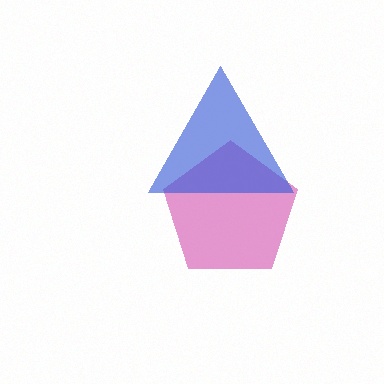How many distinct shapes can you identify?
There are 2 distinct shapes: a magenta pentagon, a blue triangle.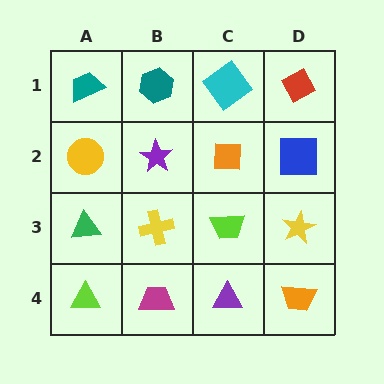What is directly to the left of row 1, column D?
A cyan diamond.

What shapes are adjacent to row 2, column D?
A red diamond (row 1, column D), a yellow star (row 3, column D), an orange square (row 2, column C).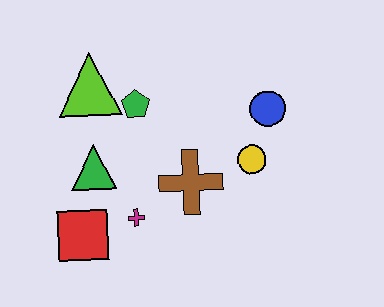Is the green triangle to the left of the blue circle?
Yes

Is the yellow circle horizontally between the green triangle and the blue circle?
Yes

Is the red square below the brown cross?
Yes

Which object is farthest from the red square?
The blue circle is farthest from the red square.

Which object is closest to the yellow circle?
The blue circle is closest to the yellow circle.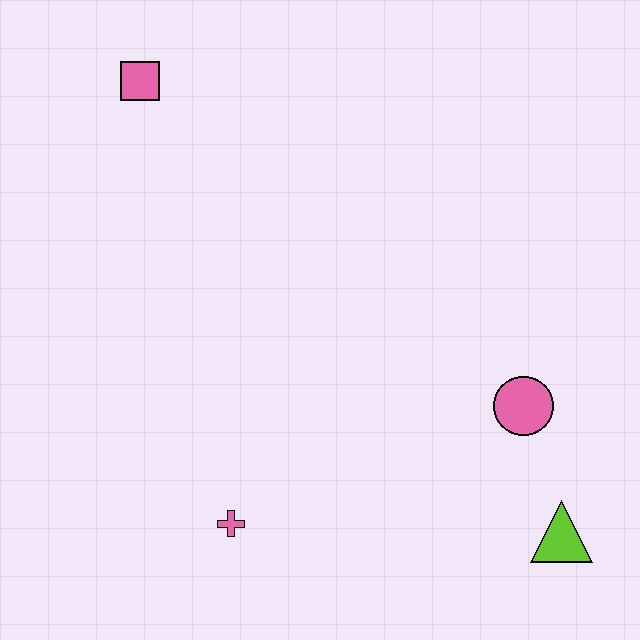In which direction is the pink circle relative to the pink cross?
The pink circle is to the right of the pink cross.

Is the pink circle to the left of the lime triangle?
Yes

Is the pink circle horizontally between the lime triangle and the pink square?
Yes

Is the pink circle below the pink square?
Yes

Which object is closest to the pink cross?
The pink circle is closest to the pink cross.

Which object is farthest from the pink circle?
The pink square is farthest from the pink circle.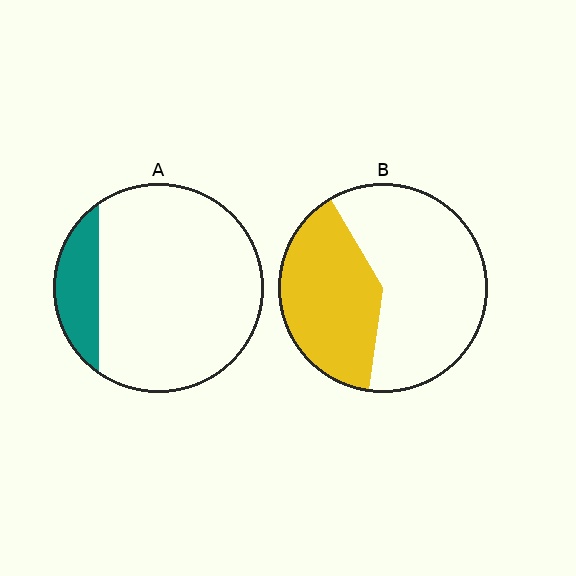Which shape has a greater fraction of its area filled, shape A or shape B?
Shape B.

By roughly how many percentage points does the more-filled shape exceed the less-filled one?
By roughly 25 percentage points (B over A).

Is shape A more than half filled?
No.